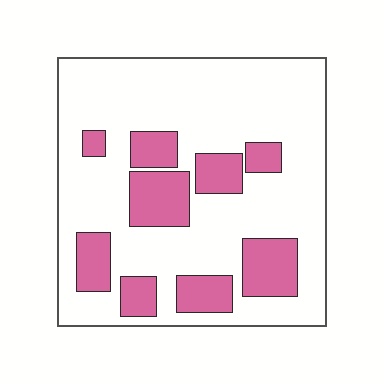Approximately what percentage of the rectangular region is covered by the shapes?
Approximately 25%.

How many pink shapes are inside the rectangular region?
9.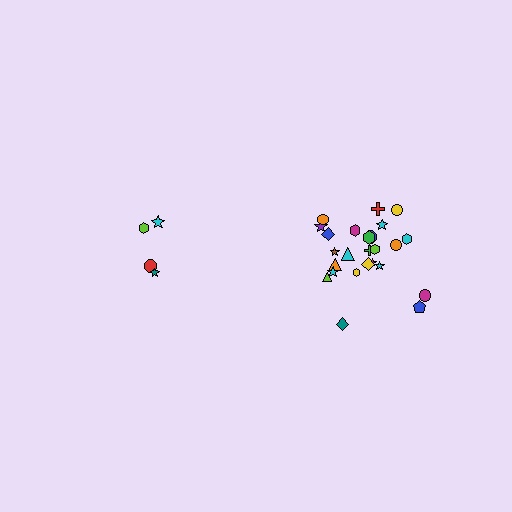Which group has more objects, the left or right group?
The right group.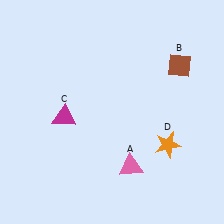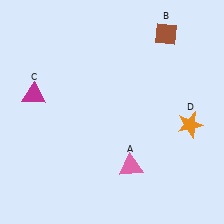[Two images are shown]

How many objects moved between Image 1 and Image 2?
3 objects moved between the two images.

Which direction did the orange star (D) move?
The orange star (D) moved right.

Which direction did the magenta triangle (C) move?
The magenta triangle (C) moved left.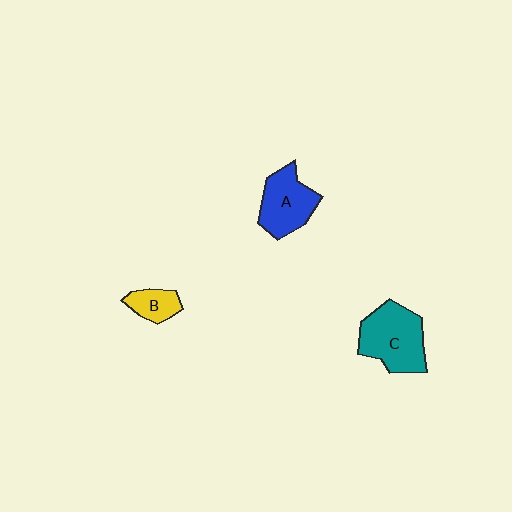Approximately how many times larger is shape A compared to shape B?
Approximately 2.0 times.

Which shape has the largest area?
Shape C (teal).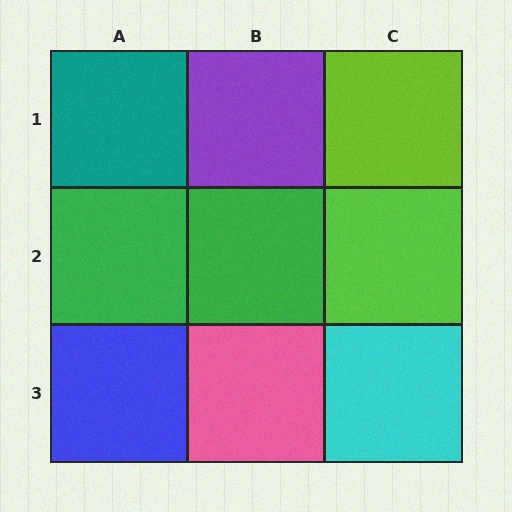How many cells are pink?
1 cell is pink.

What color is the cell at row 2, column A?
Green.